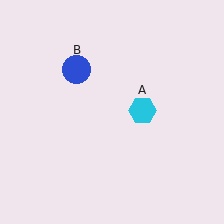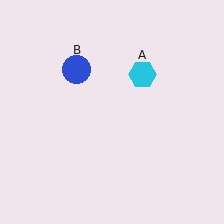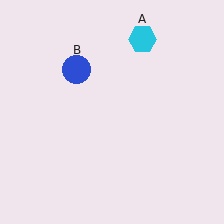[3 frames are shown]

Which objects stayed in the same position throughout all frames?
Blue circle (object B) remained stationary.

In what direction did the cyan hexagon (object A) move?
The cyan hexagon (object A) moved up.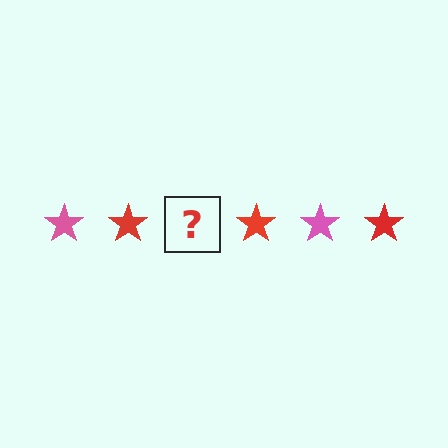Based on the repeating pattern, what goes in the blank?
The blank should be a pink star.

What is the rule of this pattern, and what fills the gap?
The rule is that the pattern cycles through pink, red stars. The gap should be filled with a pink star.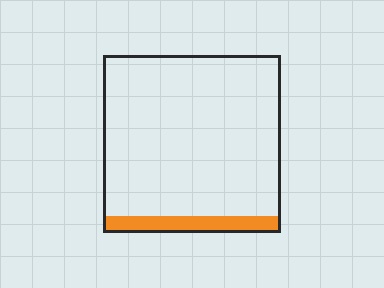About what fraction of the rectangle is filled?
About one tenth (1/10).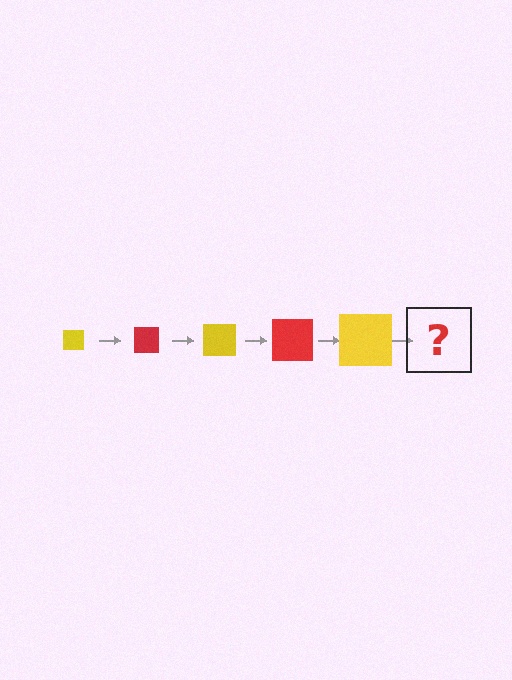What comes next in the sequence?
The next element should be a red square, larger than the previous one.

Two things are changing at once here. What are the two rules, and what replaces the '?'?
The two rules are that the square grows larger each step and the color cycles through yellow and red. The '?' should be a red square, larger than the previous one.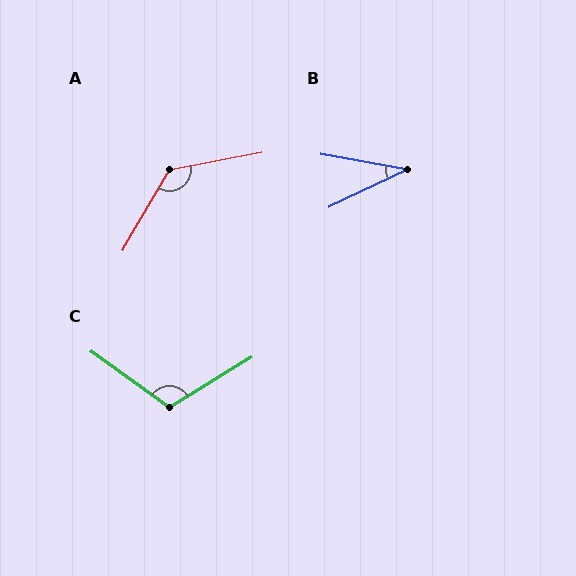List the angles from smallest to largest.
B (36°), C (113°), A (131°).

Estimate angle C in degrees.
Approximately 113 degrees.